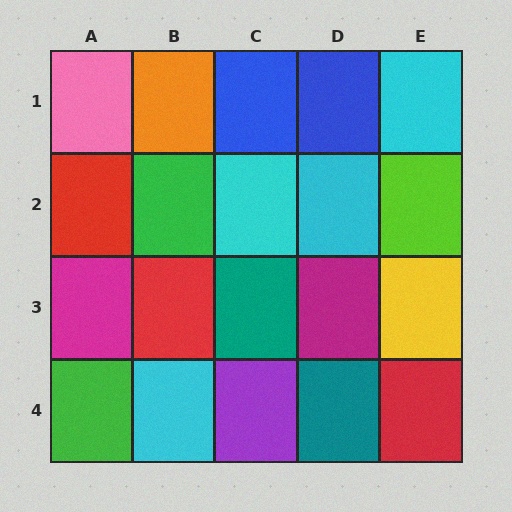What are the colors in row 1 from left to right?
Pink, orange, blue, blue, cyan.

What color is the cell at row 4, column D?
Teal.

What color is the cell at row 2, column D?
Cyan.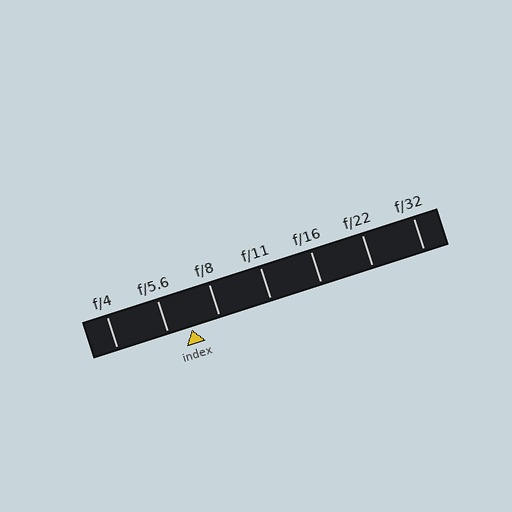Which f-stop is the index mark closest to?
The index mark is closest to f/5.6.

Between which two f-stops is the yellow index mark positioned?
The index mark is between f/5.6 and f/8.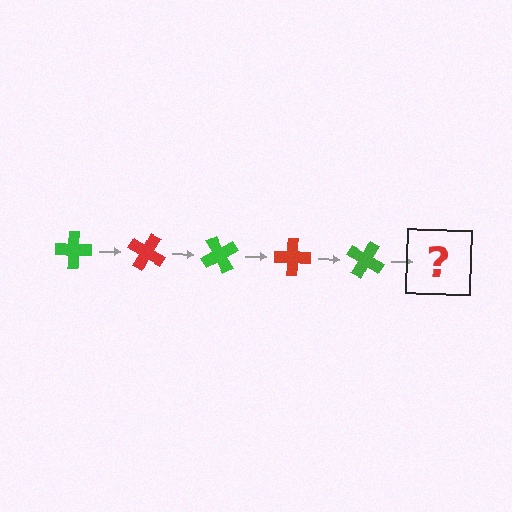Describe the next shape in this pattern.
It should be a red cross, rotated 150 degrees from the start.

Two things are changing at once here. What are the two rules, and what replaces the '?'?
The two rules are that it rotates 30 degrees each step and the color cycles through green and red. The '?' should be a red cross, rotated 150 degrees from the start.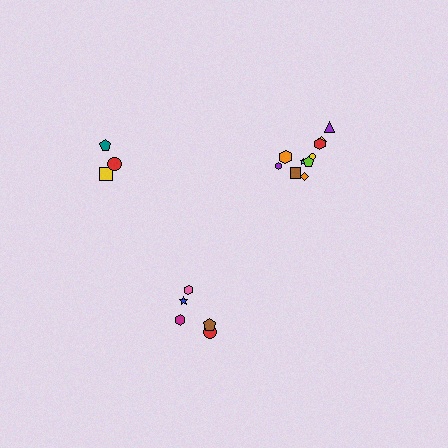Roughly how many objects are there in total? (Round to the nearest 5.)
Roughly 20 objects in total.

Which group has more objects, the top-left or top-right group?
The top-right group.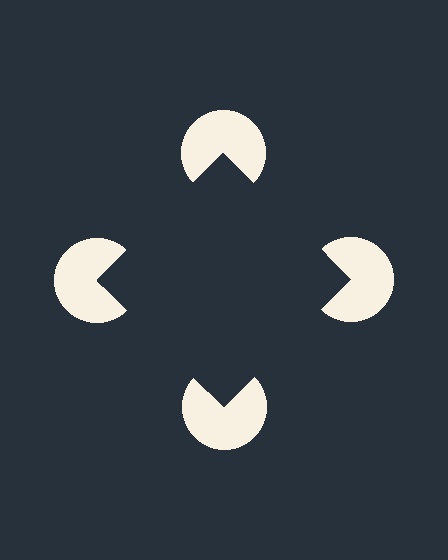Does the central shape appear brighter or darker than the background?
It typically appears slightly darker than the background, even though no actual brightness change is drawn.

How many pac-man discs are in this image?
There are 4 — one at each vertex of the illusory square.